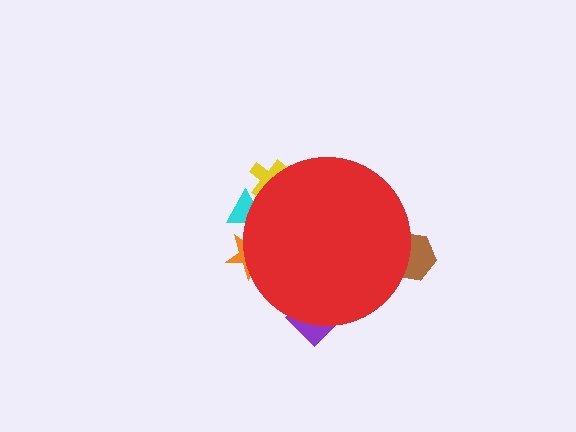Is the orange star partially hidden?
Yes, the orange star is partially hidden behind the red circle.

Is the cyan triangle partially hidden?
Yes, the cyan triangle is partially hidden behind the red circle.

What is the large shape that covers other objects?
A red circle.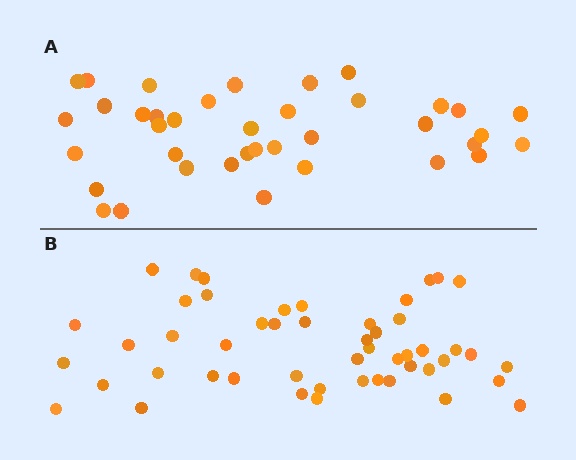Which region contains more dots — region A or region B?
Region B (the bottom region) has more dots.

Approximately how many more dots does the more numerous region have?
Region B has roughly 12 or so more dots than region A.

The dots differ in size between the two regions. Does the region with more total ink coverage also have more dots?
No. Region A has more total ink coverage because its dots are larger, but region B actually contains more individual dots. Total area can be misleading — the number of items is what matters here.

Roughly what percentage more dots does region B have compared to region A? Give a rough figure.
About 30% more.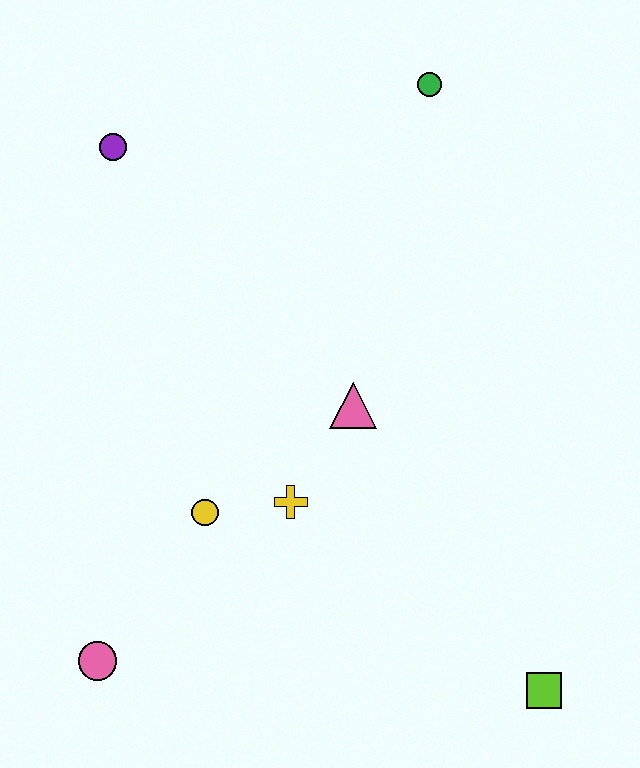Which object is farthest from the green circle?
The pink circle is farthest from the green circle.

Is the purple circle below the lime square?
No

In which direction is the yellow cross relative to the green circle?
The yellow cross is below the green circle.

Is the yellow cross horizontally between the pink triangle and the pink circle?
Yes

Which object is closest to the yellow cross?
The yellow circle is closest to the yellow cross.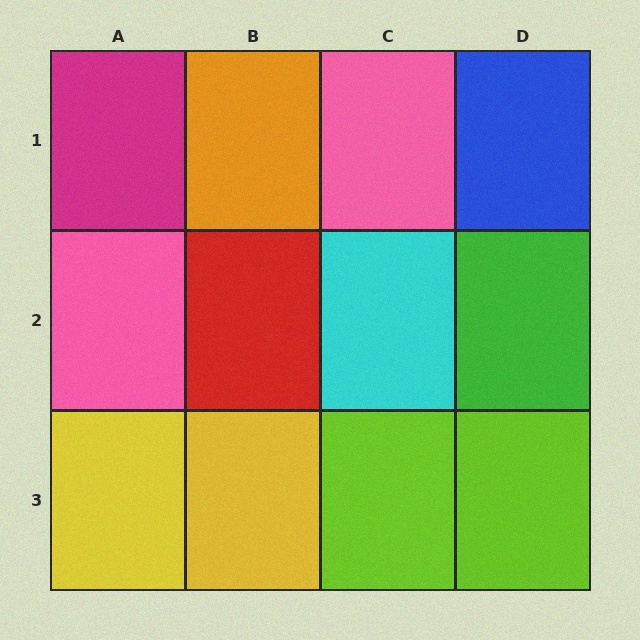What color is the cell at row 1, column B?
Orange.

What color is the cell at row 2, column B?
Red.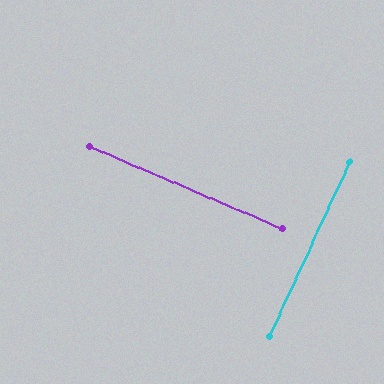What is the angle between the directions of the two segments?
Approximately 89 degrees.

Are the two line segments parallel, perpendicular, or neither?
Perpendicular — they meet at approximately 89°.